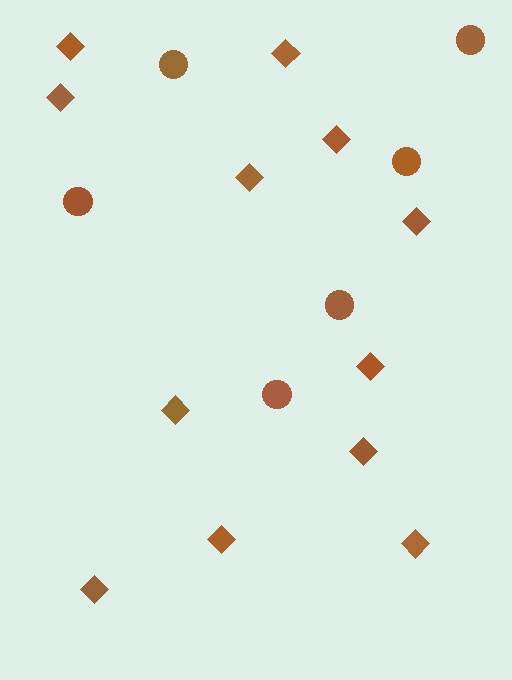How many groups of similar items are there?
There are 2 groups: one group of diamonds (12) and one group of circles (6).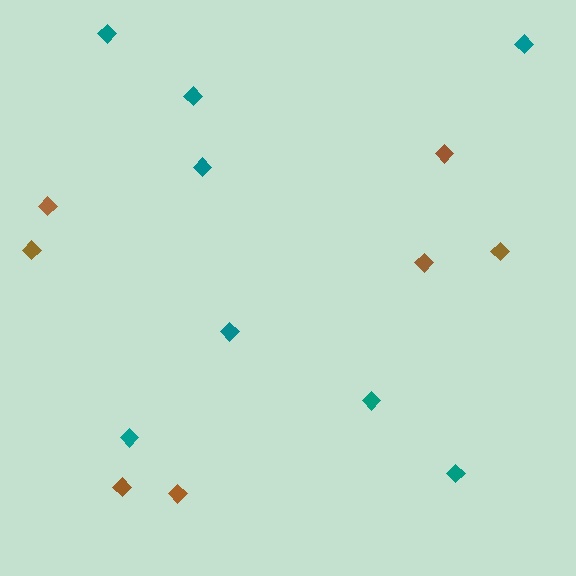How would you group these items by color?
There are 2 groups: one group of brown diamonds (7) and one group of teal diamonds (8).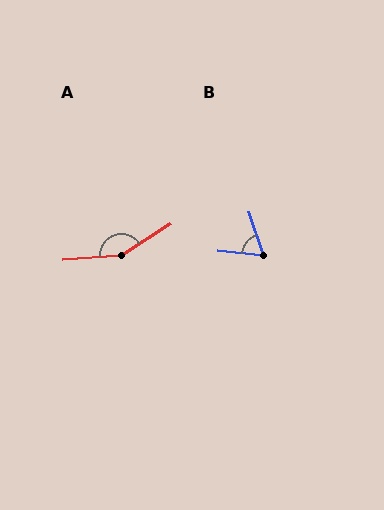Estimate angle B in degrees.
Approximately 66 degrees.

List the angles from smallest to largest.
B (66°), A (152°).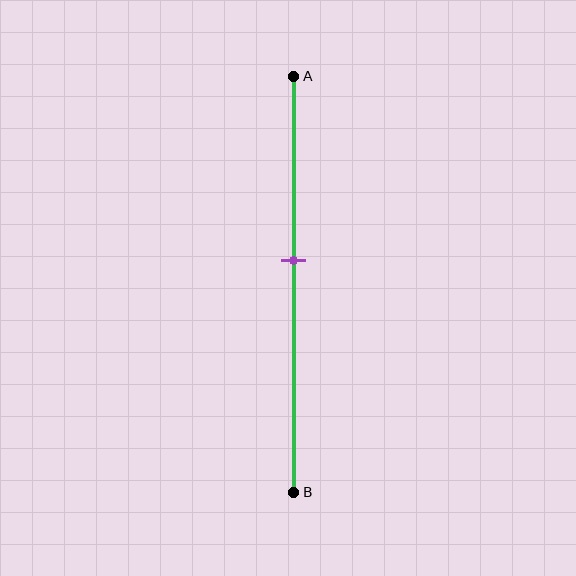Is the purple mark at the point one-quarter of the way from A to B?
No, the mark is at about 45% from A, not at the 25% one-quarter point.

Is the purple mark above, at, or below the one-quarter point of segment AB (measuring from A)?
The purple mark is below the one-quarter point of segment AB.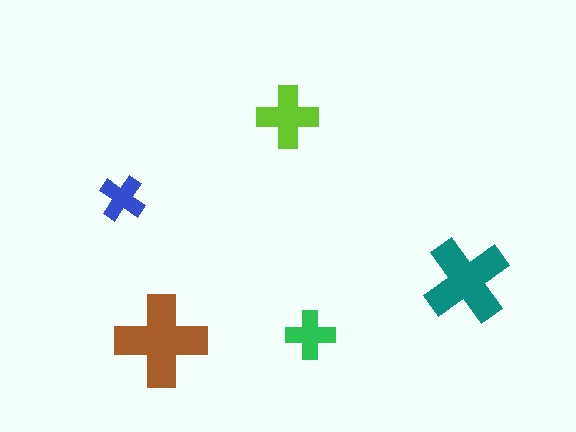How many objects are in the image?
There are 5 objects in the image.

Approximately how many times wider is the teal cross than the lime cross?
About 1.5 times wider.